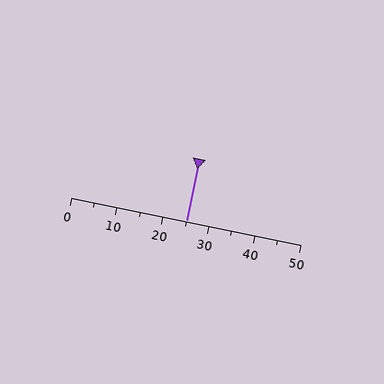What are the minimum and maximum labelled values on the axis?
The axis runs from 0 to 50.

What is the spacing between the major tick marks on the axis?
The major ticks are spaced 10 apart.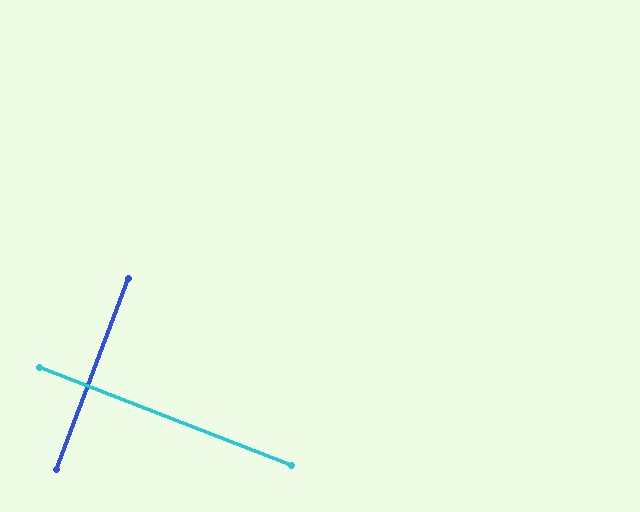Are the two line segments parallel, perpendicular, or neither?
Perpendicular — they meet at approximately 89°.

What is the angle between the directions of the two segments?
Approximately 89 degrees.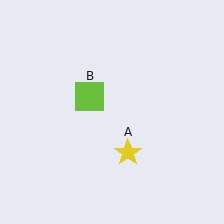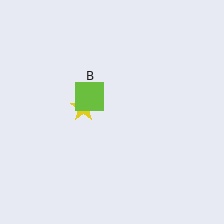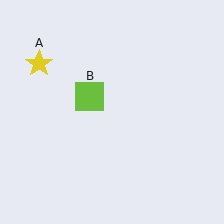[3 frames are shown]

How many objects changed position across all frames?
1 object changed position: yellow star (object A).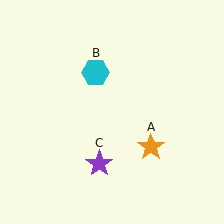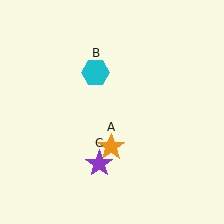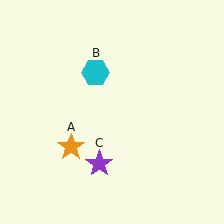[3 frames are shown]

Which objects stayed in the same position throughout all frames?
Cyan hexagon (object B) and purple star (object C) remained stationary.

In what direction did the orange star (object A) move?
The orange star (object A) moved left.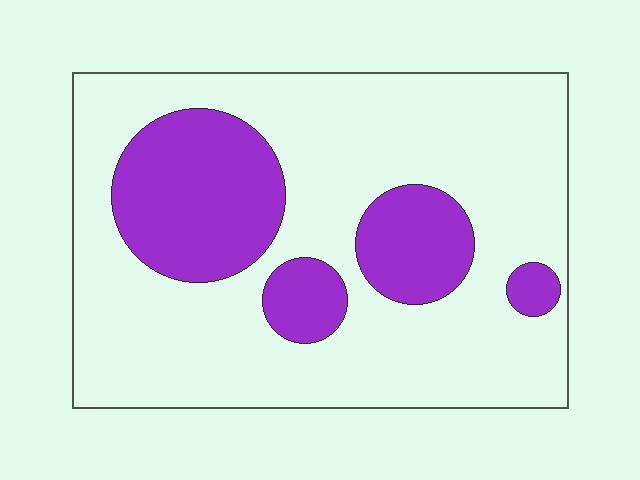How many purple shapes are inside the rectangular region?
4.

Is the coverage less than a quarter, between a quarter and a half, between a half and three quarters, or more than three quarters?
Between a quarter and a half.